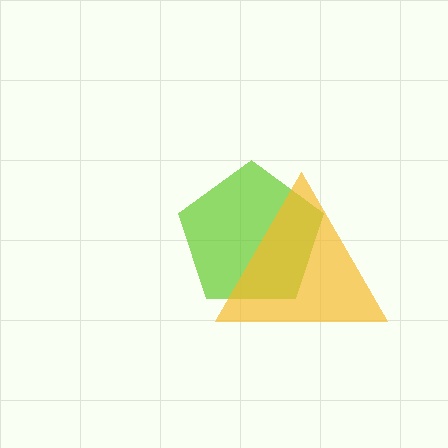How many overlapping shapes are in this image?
There are 2 overlapping shapes in the image.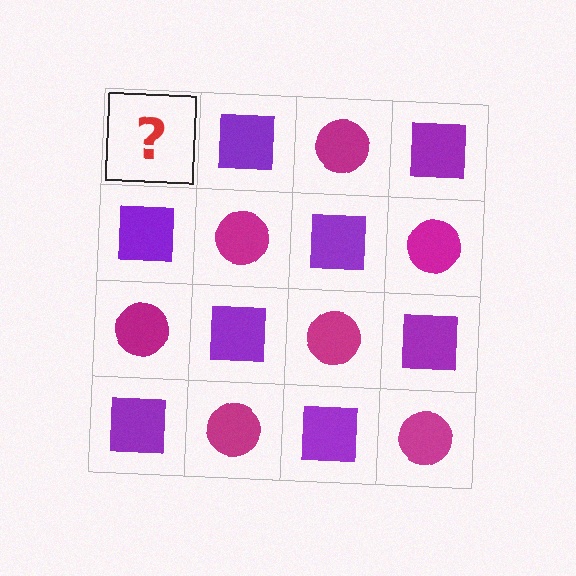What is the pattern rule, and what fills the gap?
The rule is that it alternates magenta circle and purple square in a checkerboard pattern. The gap should be filled with a magenta circle.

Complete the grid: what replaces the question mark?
The question mark should be replaced with a magenta circle.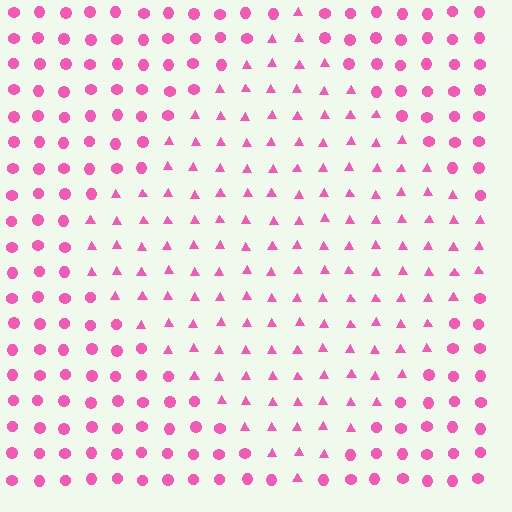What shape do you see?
I see a diamond.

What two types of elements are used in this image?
The image uses triangles inside the diamond region and circles outside it.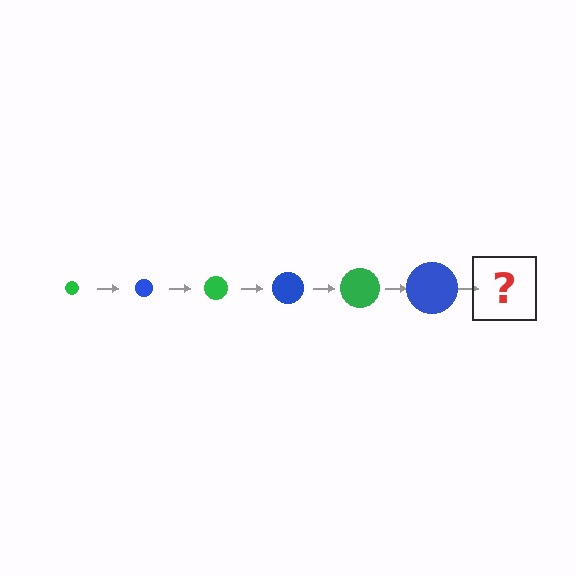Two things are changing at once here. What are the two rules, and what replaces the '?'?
The two rules are that the circle grows larger each step and the color cycles through green and blue. The '?' should be a green circle, larger than the previous one.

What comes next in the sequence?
The next element should be a green circle, larger than the previous one.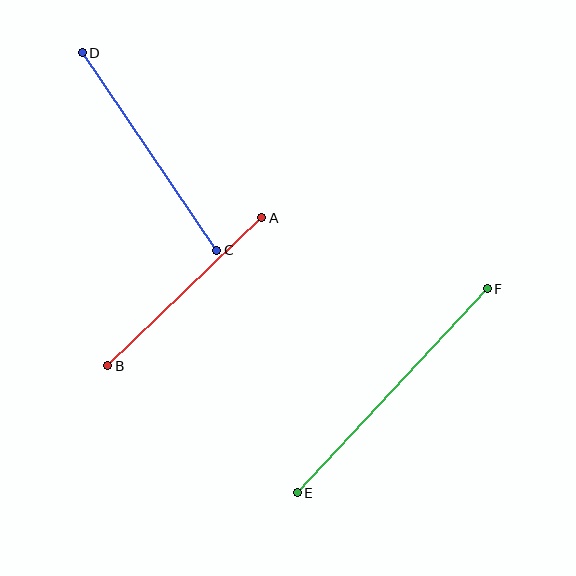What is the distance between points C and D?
The distance is approximately 239 pixels.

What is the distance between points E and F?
The distance is approximately 279 pixels.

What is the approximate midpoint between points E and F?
The midpoint is at approximately (392, 391) pixels.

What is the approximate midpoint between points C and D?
The midpoint is at approximately (150, 151) pixels.